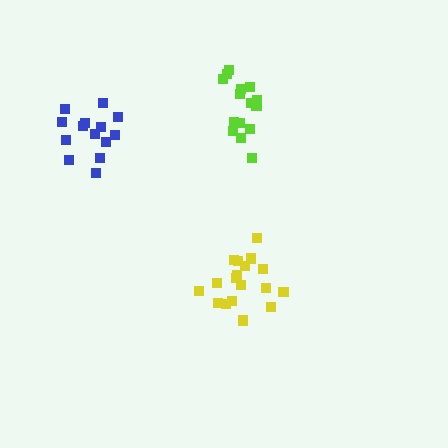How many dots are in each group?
Group 1: 18 dots, Group 2: 14 dots, Group 3: 15 dots (47 total).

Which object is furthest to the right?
The yellow cluster is rightmost.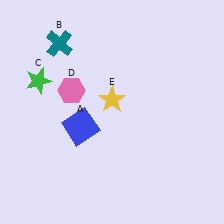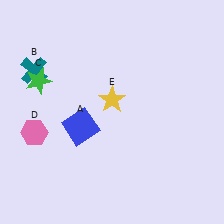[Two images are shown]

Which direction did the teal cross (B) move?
The teal cross (B) moved down.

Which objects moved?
The objects that moved are: the teal cross (B), the pink hexagon (D).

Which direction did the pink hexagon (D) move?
The pink hexagon (D) moved down.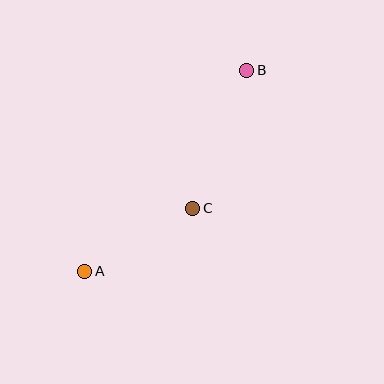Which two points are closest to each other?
Points A and C are closest to each other.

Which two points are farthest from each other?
Points A and B are farthest from each other.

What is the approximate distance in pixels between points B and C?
The distance between B and C is approximately 148 pixels.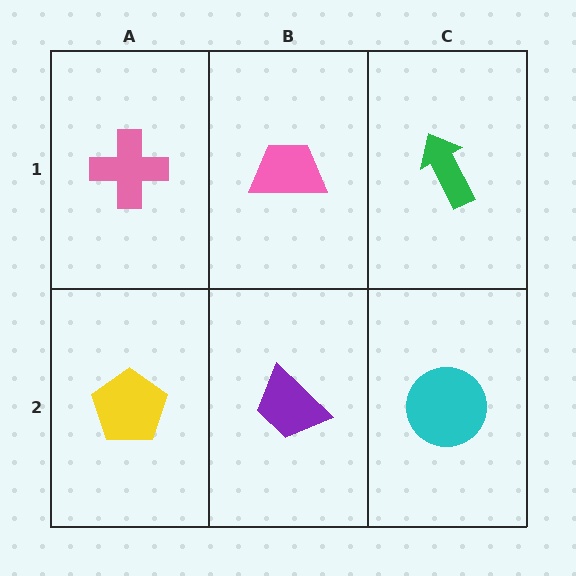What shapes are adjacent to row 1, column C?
A cyan circle (row 2, column C), a pink trapezoid (row 1, column B).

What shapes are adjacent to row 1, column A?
A yellow pentagon (row 2, column A), a pink trapezoid (row 1, column B).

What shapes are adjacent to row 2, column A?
A pink cross (row 1, column A), a purple trapezoid (row 2, column B).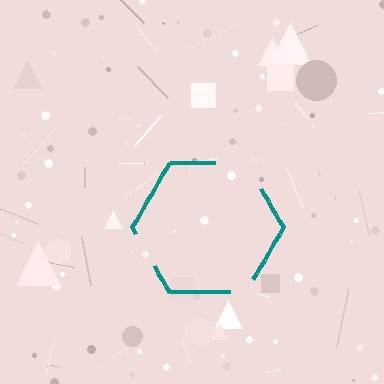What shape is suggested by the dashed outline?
The dashed outline suggests a hexagon.